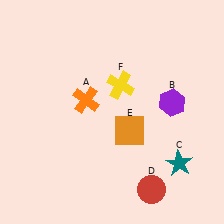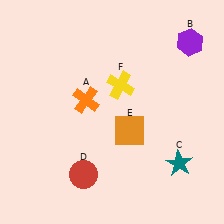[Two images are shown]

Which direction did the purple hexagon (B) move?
The purple hexagon (B) moved up.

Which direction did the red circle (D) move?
The red circle (D) moved left.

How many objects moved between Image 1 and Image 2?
2 objects moved between the two images.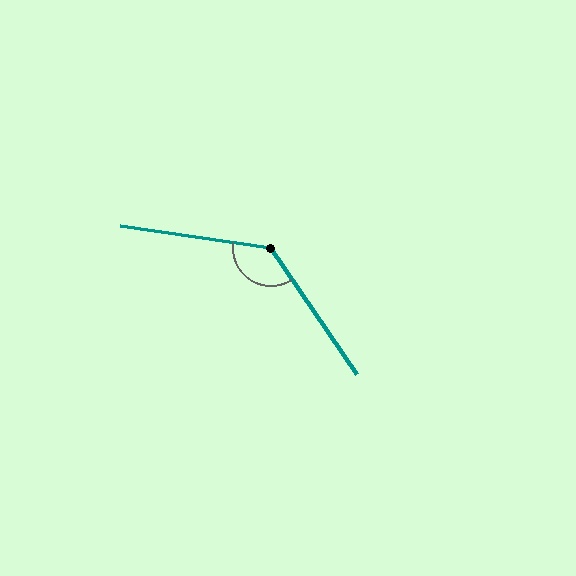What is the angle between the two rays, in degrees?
Approximately 132 degrees.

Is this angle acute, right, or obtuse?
It is obtuse.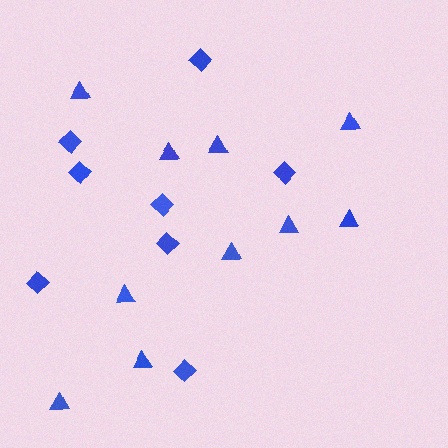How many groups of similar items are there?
There are 2 groups: one group of diamonds (8) and one group of triangles (10).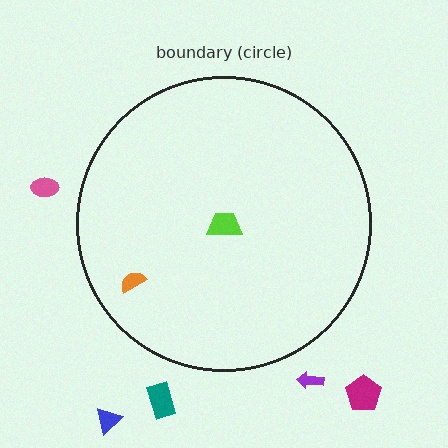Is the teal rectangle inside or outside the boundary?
Outside.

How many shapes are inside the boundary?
2 inside, 5 outside.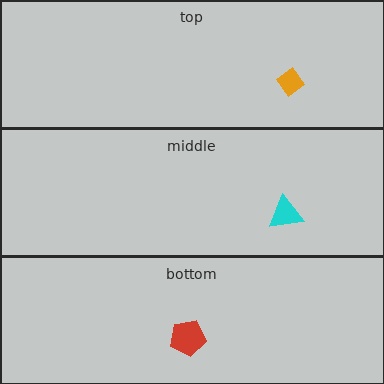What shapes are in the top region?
The orange diamond.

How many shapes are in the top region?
1.